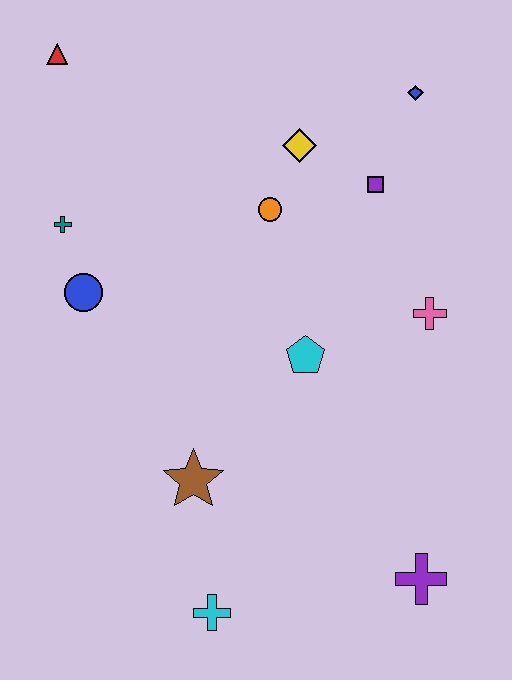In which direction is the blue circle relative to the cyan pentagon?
The blue circle is to the left of the cyan pentagon.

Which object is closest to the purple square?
The yellow diamond is closest to the purple square.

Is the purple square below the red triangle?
Yes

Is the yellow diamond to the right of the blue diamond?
No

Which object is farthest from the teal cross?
The purple cross is farthest from the teal cross.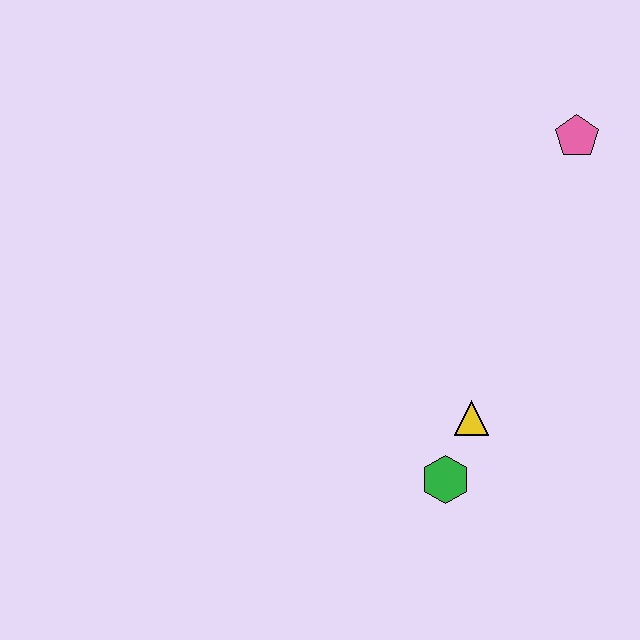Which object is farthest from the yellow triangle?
The pink pentagon is farthest from the yellow triangle.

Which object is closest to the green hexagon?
The yellow triangle is closest to the green hexagon.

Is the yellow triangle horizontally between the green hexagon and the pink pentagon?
Yes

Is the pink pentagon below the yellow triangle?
No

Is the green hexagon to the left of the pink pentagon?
Yes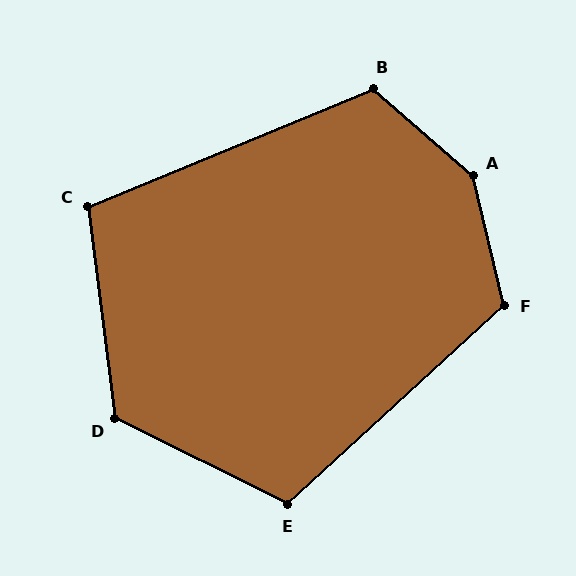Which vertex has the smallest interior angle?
C, at approximately 105 degrees.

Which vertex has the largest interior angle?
A, at approximately 144 degrees.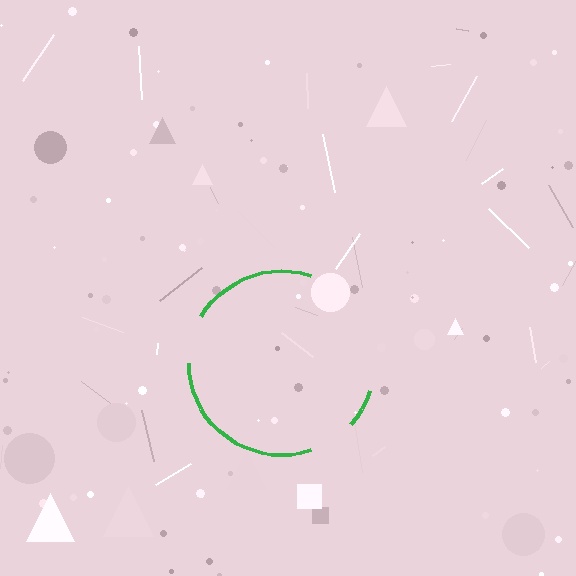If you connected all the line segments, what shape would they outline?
They would outline a circle.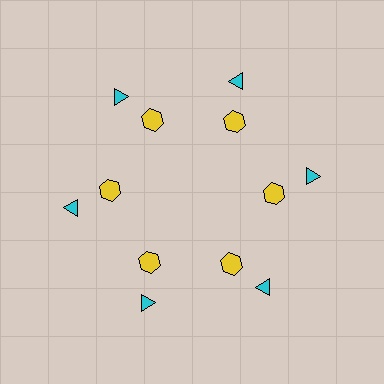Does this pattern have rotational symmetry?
Yes, this pattern has 6-fold rotational symmetry. It looks the same after rotating 60 degrees around the center.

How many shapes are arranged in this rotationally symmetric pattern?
There are 12 shapes, arranged in 6 groups of 2.